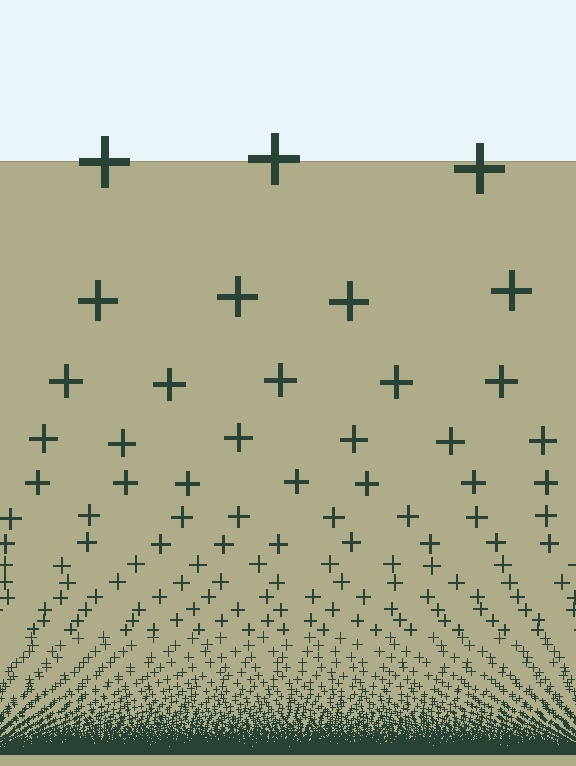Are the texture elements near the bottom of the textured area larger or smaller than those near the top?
Smaller. The gradient is inverted — elements near the bottom are smaller and denser.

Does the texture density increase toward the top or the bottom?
Density increases toward the bottom.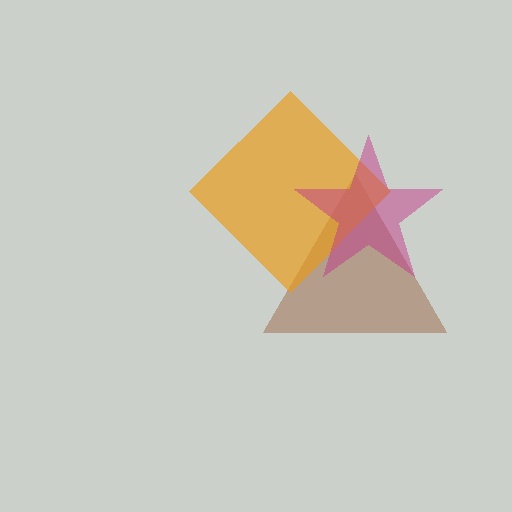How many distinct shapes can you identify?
There are 3 distinct shapes: a brown triangle, an orange diamond, a magenta star.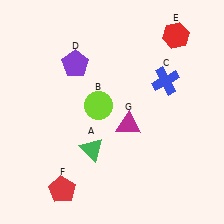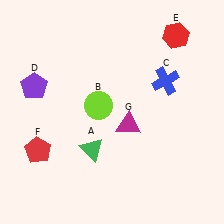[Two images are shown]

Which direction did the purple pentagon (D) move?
The purple pentagon (D) moved left.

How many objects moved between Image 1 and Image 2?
2 objects moved between the two images.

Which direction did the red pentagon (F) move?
The red pentagon (F) moved up.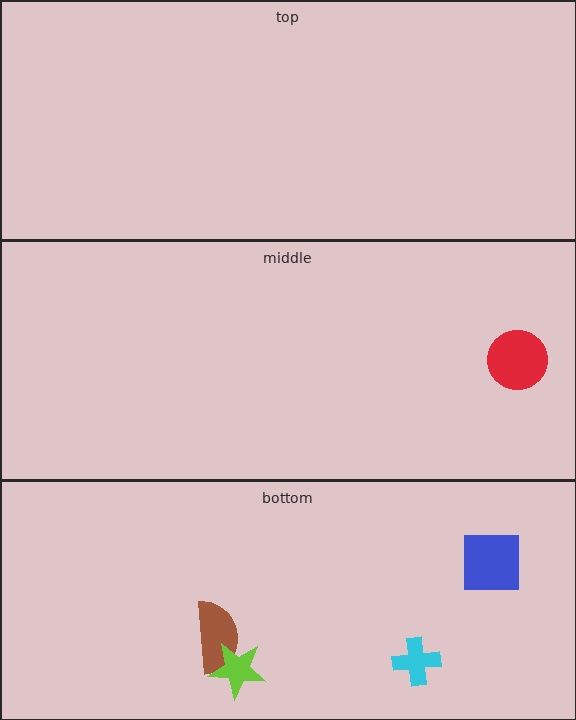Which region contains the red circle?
The middle region.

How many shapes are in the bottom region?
4.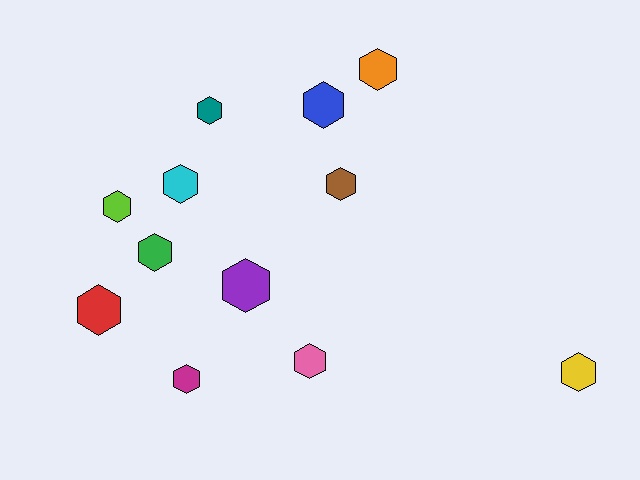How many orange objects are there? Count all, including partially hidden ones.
There is 1 orange object.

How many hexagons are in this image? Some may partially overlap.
There are 12 hexagons.